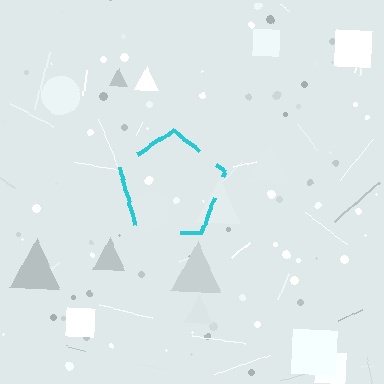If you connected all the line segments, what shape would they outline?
They would outline a pentagon.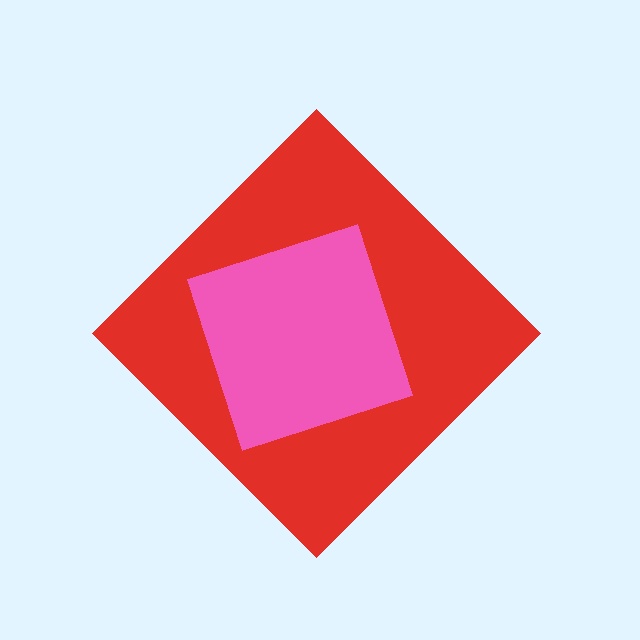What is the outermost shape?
The red diamond.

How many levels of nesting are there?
2.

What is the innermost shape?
The pink square.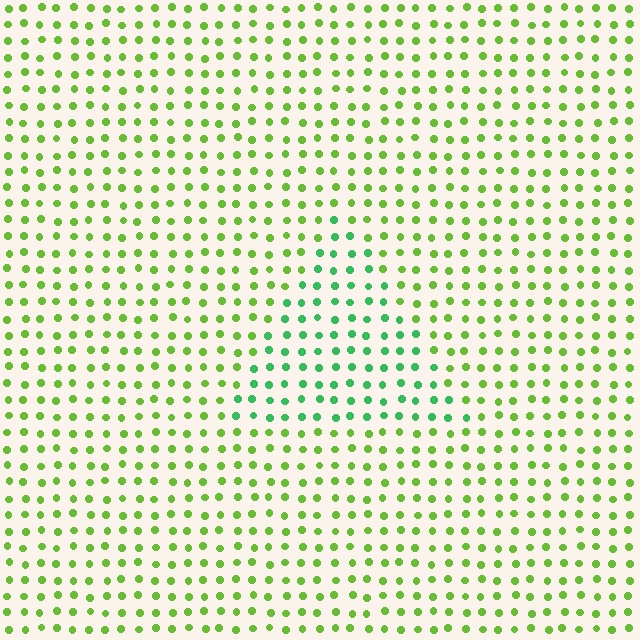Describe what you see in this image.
The image is filled with small lime elements in a uniform arrangement. A triangle-shaped region is visible where the elements are tinted to a slightly different hue, forming a subtle color boundary.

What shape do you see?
I see a triangle.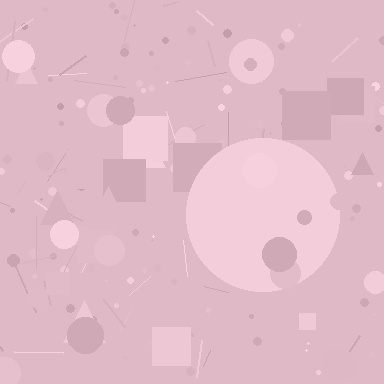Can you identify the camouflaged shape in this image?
The camouflaged shape is a circle.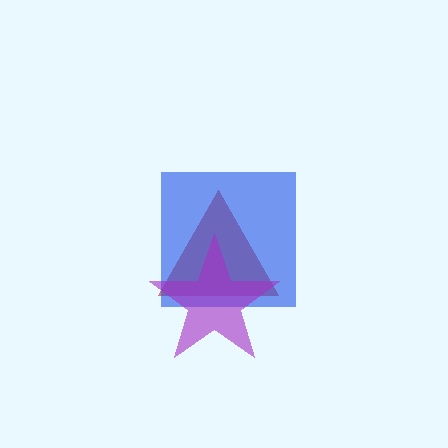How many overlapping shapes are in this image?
There are 3 overlapping shapes in the image.